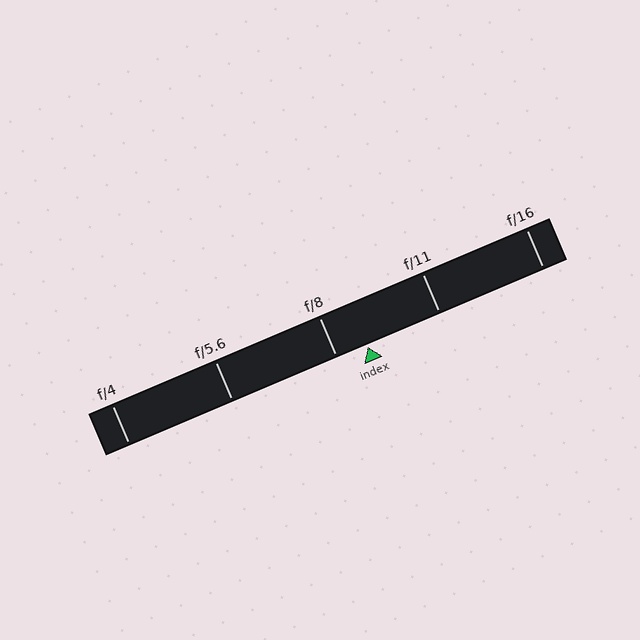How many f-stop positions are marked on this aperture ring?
There are 5 f-stop positions marked.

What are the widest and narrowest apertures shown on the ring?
The widest aperture shown is f/4 and the narrowest is f/16.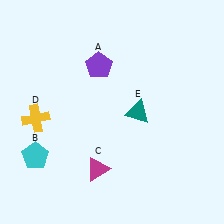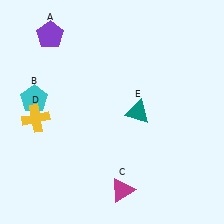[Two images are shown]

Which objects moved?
The objects that moved are: the purple pentagon (A), the cyan pentagon (B), the magenta triangle (C).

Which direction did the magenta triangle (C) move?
The magenta triangle (C) moved right.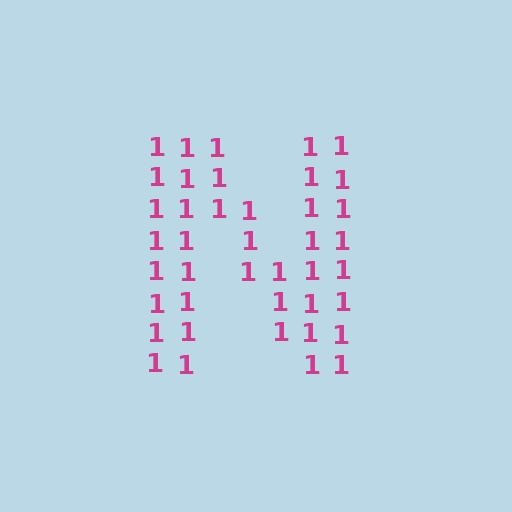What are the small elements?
The small elements are digit 1's.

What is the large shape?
The large shape is the letter N.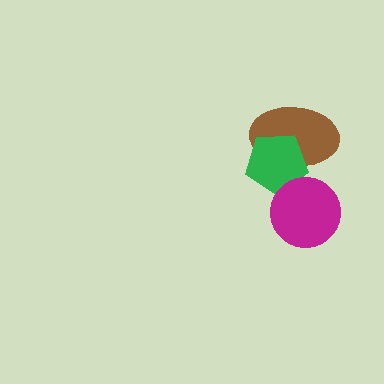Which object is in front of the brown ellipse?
The green pentagon is in front of the brown ellipse.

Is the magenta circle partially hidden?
No, no other shape covers it.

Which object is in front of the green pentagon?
The magenta circle is in front of the green pentagon.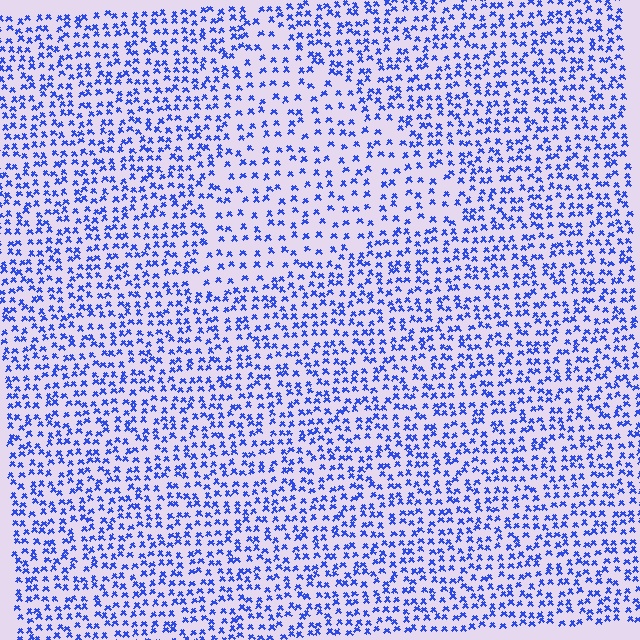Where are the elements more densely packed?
The elements are more densely packed outside the triangle boundary.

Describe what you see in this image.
The image contains small blue elements arranged at two different densities. A triangle-shaped region is visible where the elements are less densely packed than the surrounding area.